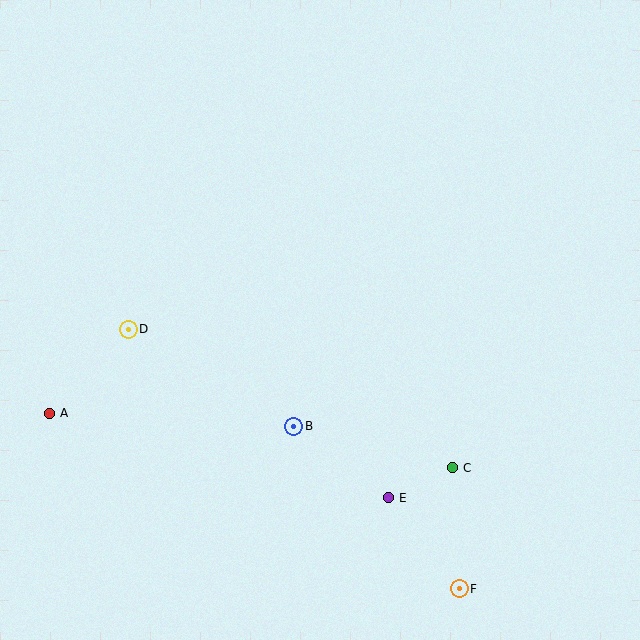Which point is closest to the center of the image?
Point B at (294, 426) is closest to the center.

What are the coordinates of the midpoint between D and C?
The midpoint between D and C is at (290, 398).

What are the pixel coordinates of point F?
Point F is at (459, 589).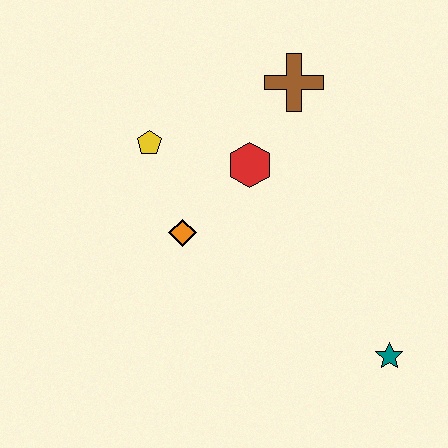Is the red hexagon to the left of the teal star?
Yes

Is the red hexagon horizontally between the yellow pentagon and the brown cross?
Yes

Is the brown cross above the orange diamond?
Yes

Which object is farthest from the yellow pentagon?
The teal star is farthest from the yellow pentagon.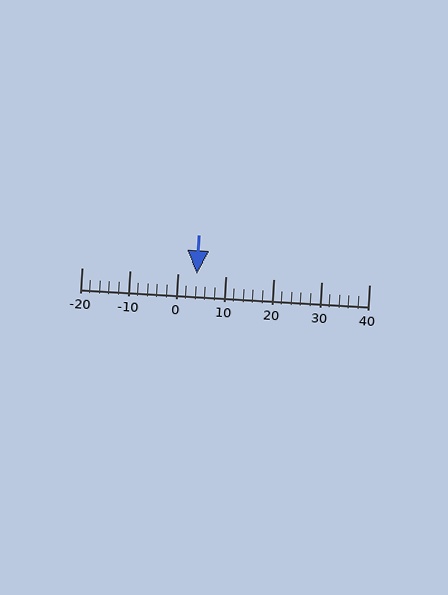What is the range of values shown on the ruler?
The ruler shows values from -20 to 40.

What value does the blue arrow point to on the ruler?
The blue arrow points to approximately 4.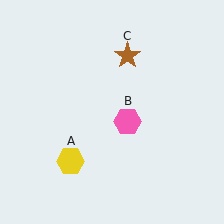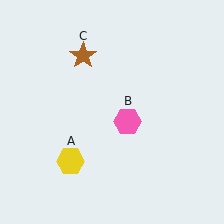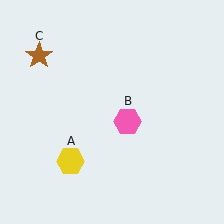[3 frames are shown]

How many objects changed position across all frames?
1 object changed position: brown star (object C).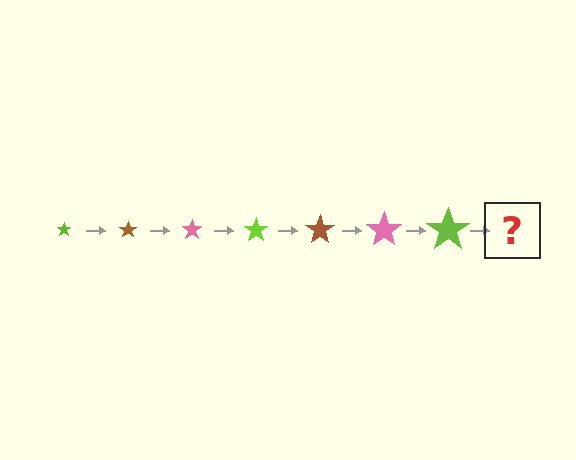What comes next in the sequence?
The next element should be a brown star, larger than the previous one.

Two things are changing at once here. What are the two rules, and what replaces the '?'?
The two rules are that the star grows larger each step and the color cycles through lime, brown, and pink. The '?' should be a brown star, larger than the previous one.